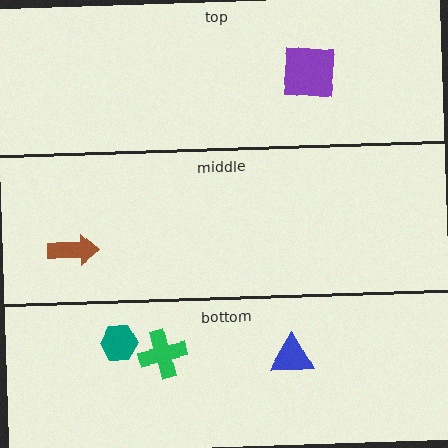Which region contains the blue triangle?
The bottom region.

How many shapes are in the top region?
1.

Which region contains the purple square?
The top region.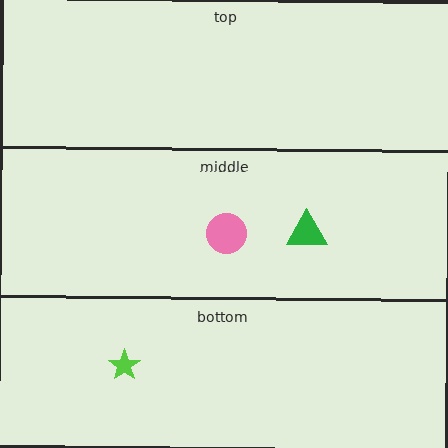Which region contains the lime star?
The bottom region.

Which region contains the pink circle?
The middle region.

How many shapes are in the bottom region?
1.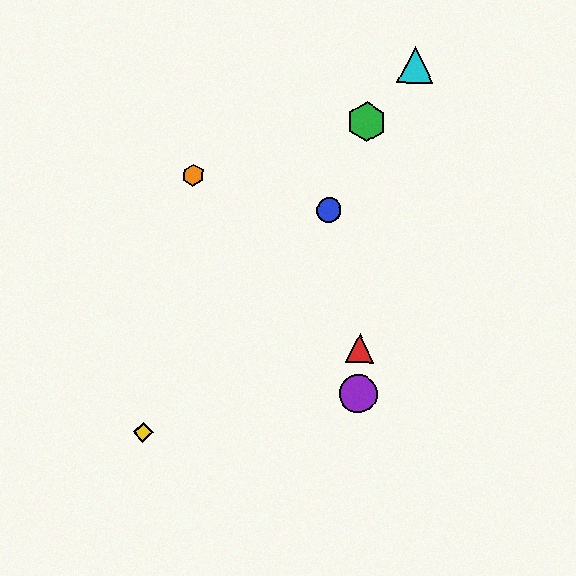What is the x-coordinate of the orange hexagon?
The orange hexagon is at x≈193.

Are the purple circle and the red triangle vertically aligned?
Yes, both are at x≈358.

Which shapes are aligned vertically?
The red triangle, the green hexagon, the purple circle are aligned vertically.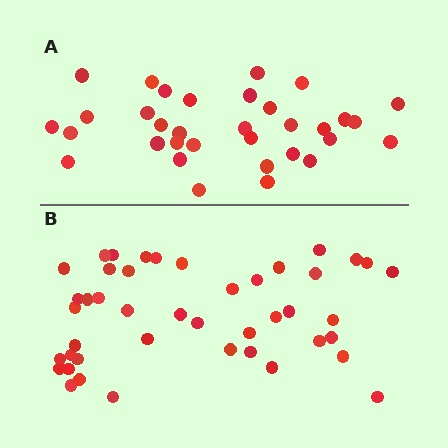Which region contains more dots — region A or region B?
Region B (the bottom region) has more dots.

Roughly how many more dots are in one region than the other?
Region B has roughly 12 or so more dots than region A.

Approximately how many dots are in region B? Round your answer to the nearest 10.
About 40 dots. (The exact count is 44, which rounds to 40.)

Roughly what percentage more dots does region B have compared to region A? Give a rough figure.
About 35% more.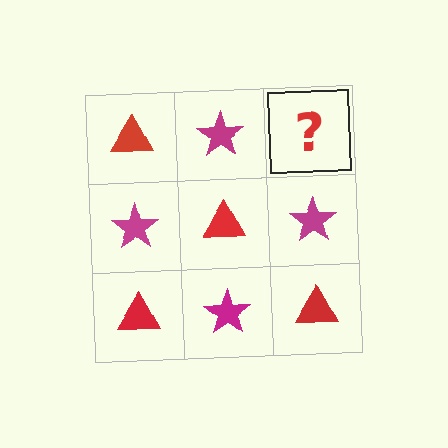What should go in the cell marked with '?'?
The missing cell should contain a red triangle.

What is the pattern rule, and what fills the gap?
The rule is that it alternates red triangle and magenta star in a checkerboard pattern. The gap should be filled with a red triangle.